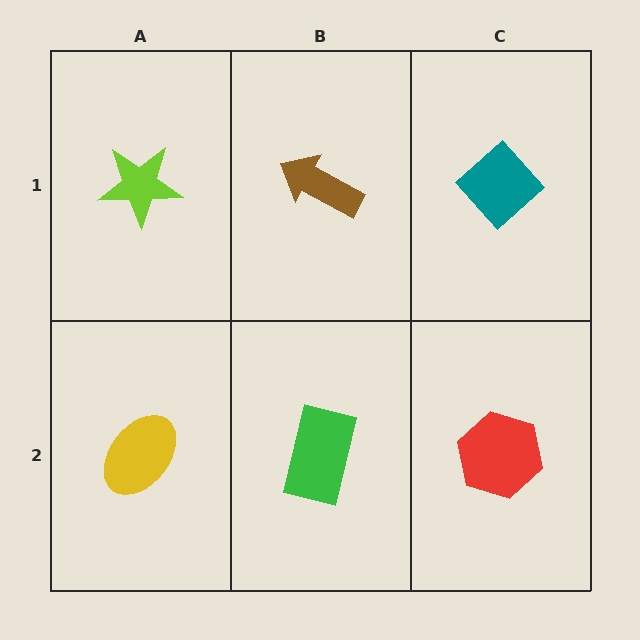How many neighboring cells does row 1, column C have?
2.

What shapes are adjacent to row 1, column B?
A green rectangle (row 2, column B), a lime star (row 1, column A), a teal diamond (row 1, column C).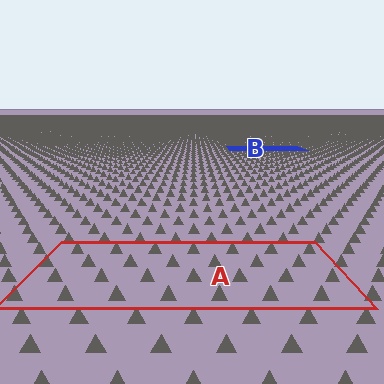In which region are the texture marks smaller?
The texture marks are smaller in region B, because it is farther away.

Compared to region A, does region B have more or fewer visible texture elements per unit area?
Region B has more texture elements per unit area — they are packed more densely because it is farther away.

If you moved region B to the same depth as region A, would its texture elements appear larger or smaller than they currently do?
They would appear larger. At a closer depth, the same texture elements are projected at a bigger on-screen size.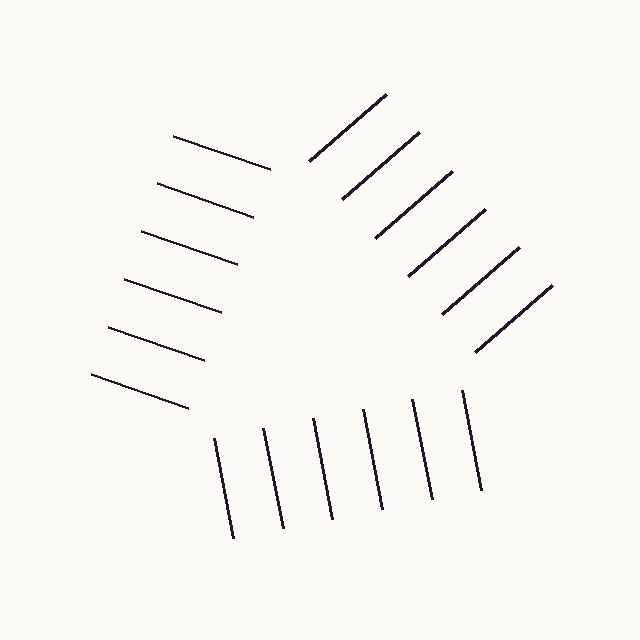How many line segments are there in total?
18 — 6 along each of the 3 edges.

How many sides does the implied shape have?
3 sides — the line-ends trace a triangle.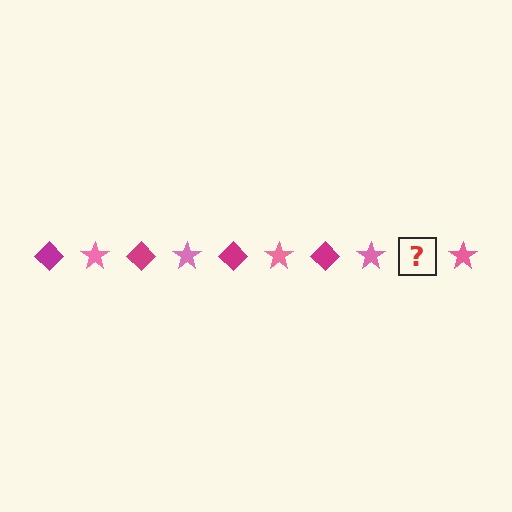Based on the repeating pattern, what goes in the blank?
The blank should be a magenta diamond.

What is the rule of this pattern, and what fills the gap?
The rule is that the pattern alternates between magenta diamond and pink star. The gap should be filled with a magenta diamond.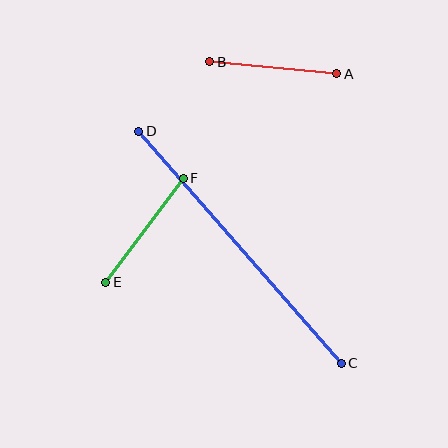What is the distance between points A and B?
The distance is approximately 128 pixels.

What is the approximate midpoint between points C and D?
The midpoint is at approximately (240, 247) pixels.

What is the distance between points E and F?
The distance is approximately 130 pixels.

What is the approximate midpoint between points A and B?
The midpoint is at approximately (273, 68) pixels.